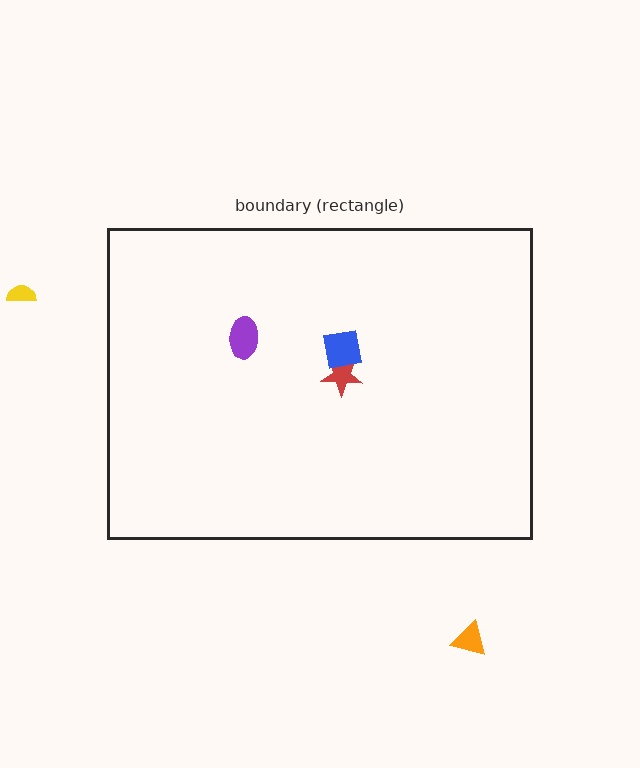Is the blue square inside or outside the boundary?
Inside.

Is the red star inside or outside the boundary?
Inside.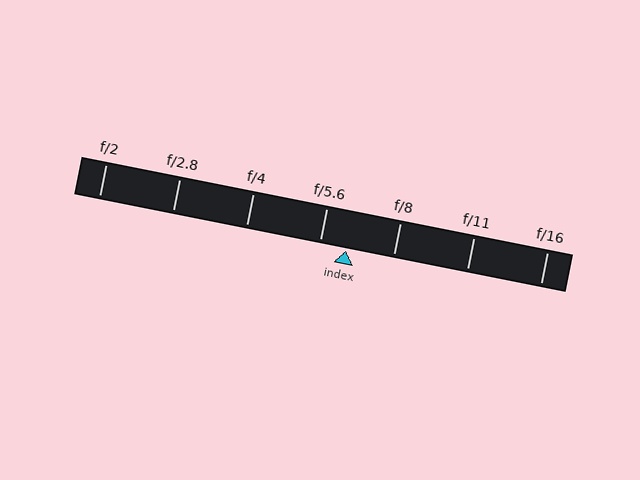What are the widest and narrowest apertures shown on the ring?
The widest aperture shown is f/2 and the narrowest is f/16.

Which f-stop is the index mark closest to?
The index mark is closest to f/5.6.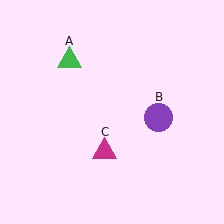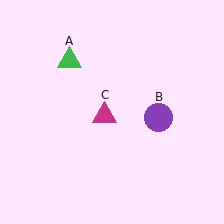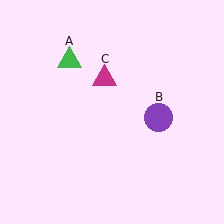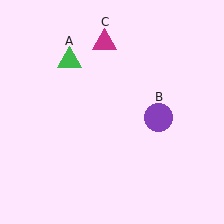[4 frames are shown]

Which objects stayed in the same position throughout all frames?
Green triangle (object A) and purple circle (object B) remained stationary.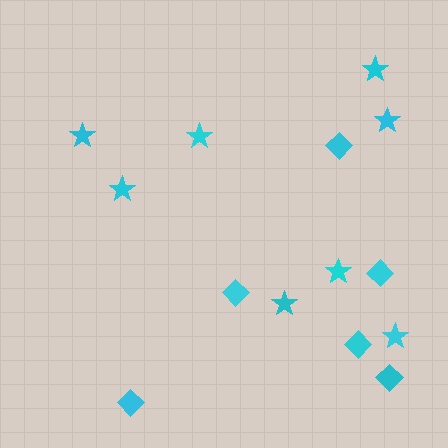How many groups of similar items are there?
There are 2 groups: one group of stars (8) and one group of diamonds (6).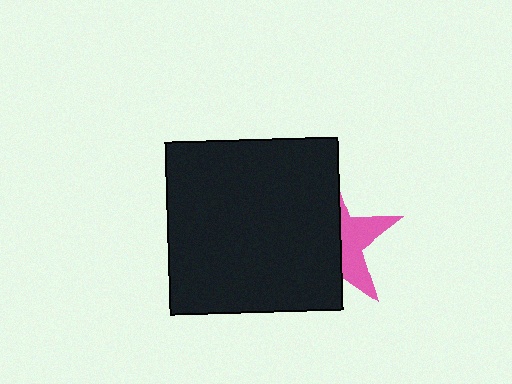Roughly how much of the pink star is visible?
A small part of it is visible (roughly 37%).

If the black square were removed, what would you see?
You would see the complete pink star.